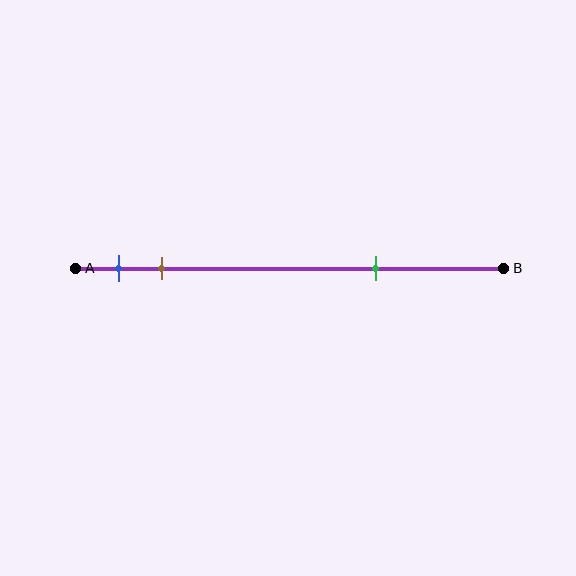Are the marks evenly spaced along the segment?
No, the marks are not evenly spaced.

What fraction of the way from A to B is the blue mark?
The blue mark is approximately 10% (0.1) of the way from A to B.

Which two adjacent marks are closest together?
The blue and brown marks are the closest adjacent pair.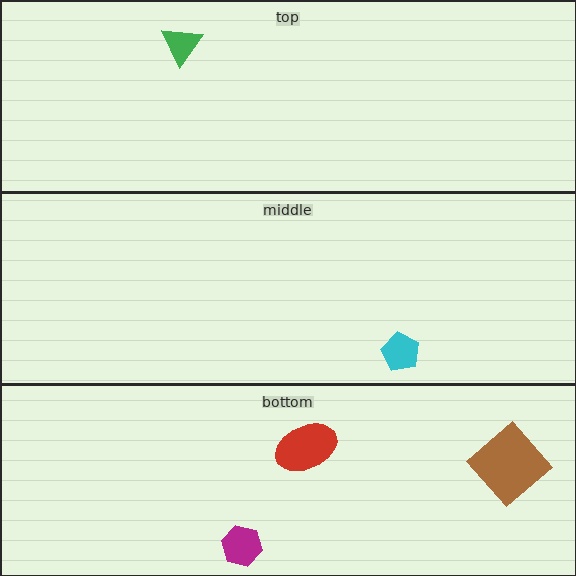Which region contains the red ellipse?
The bottom region.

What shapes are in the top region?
The green triangle.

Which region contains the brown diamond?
The bottom region.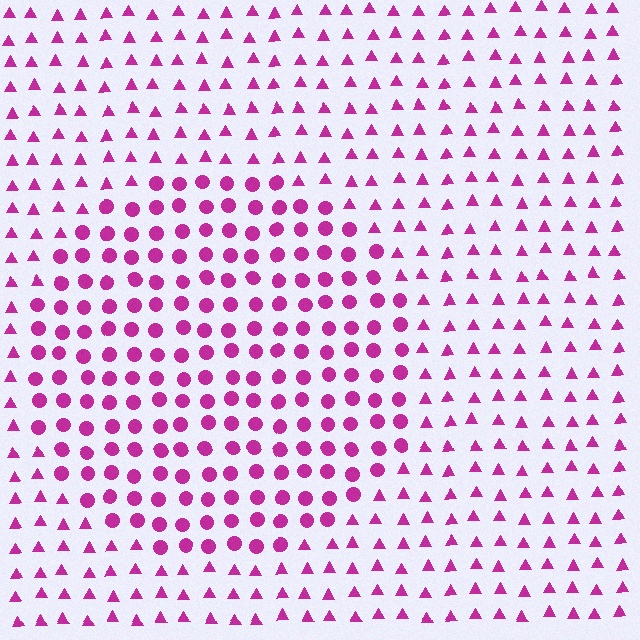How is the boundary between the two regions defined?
The boundary is defined by a change in element shape: circles inside vs. triangles outside. All elements share the same color and spacing.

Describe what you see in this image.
The image is filled with small magenta elements arranged in a uniform grid. A circle-shaped region contains circles, while the surrounding area contains triangles. The boundary is defined purely by the change in element shape.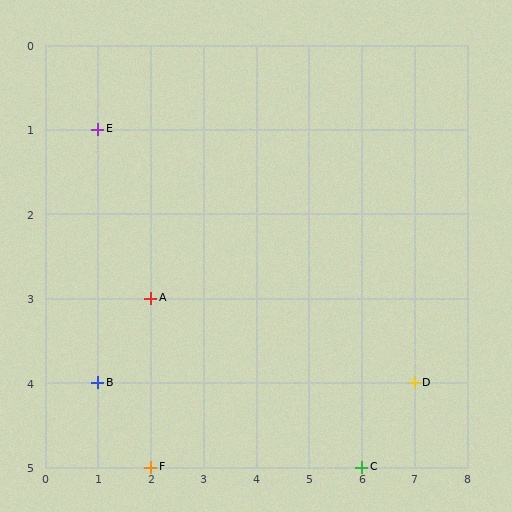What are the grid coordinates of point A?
Point A is at grid coordinates (2, 3).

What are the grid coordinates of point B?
Point B is at grid coordinates (1, 4).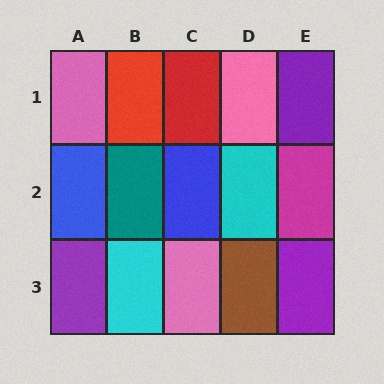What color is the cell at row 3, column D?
Brown.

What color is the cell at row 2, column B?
Teal.